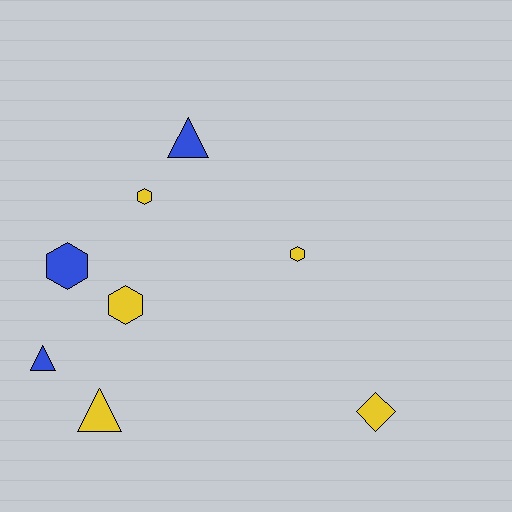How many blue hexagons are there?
There is 1 blue hexagon.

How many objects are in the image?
There are 8 objects.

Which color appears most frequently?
Yellow, with 5 objects.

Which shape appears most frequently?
Hexagon, with 4 objects.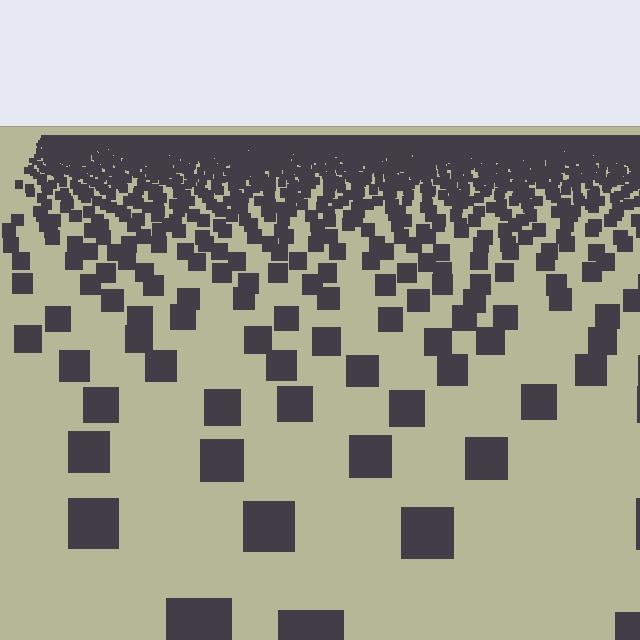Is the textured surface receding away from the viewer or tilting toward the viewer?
The surface is receding away from the viewer. Texture elements get smaller and denser toward the top.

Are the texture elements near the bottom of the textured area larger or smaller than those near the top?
Larger. Near the bottom, elements are closer to the viewer and appear at a bigger on-screen size.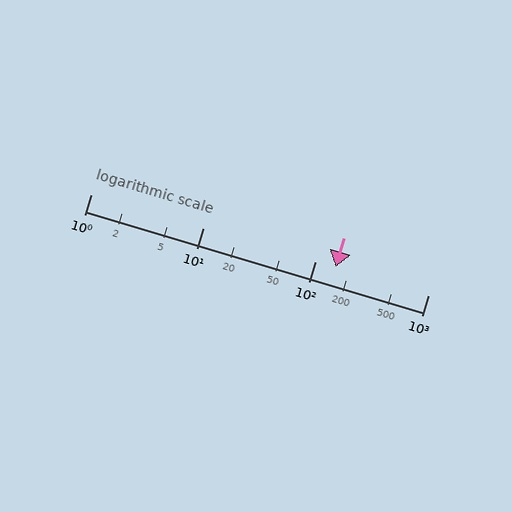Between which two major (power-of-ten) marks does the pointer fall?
The pointer is between 100 and 1000.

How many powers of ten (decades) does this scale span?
The scale spans 3 decades, from 1 to 1000.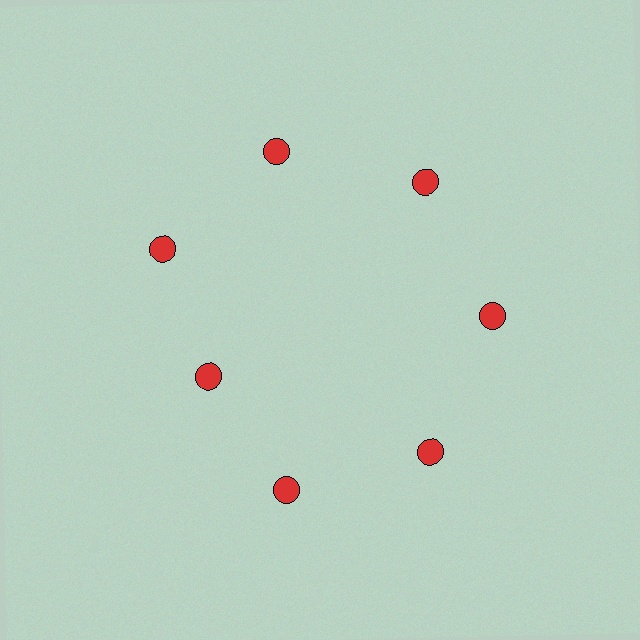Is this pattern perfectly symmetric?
No. The 7 red circles are arranged in a ring, but one element near the 8 o'clock position is pulled inward toward the center, breaking the 7-fold rotational symmetry.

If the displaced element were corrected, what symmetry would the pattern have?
It would have 7-fold rotational symmetry — the pattern would map onto itself every 51 degrees.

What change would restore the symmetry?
The symmetry would be restored by moving it outward, back onto the ring so that all 7 circles sit at equal angles and equal distance from the center.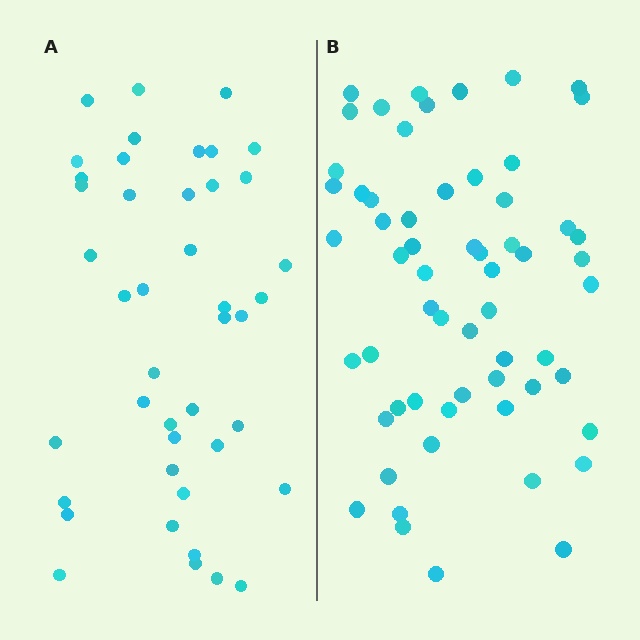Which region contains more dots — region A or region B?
Region B (the right region) has more dots.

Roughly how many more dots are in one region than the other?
Region B has approximately 15 more dots than region A.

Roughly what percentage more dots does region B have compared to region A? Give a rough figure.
About 40% more.